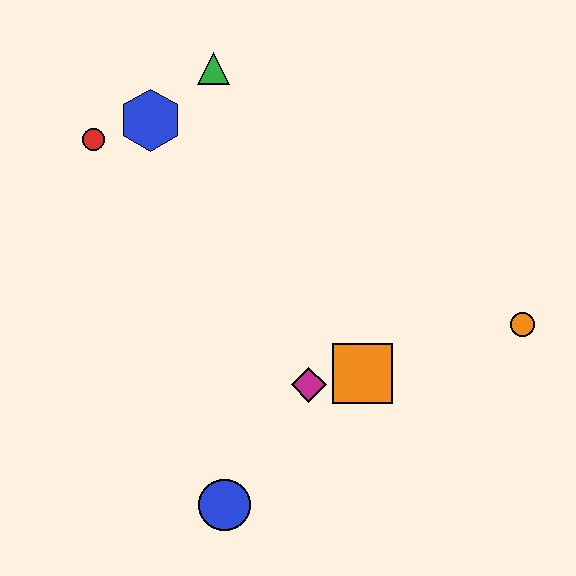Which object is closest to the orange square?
The magenta diamond is closest to the orange square.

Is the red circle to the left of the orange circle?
Yes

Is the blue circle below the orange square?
Yes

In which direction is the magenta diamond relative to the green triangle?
The magenta diamond is below the green triangle.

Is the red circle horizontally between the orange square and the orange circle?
No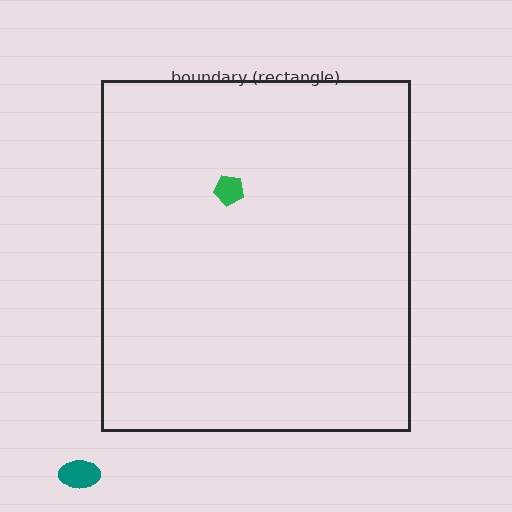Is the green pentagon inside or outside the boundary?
Inside.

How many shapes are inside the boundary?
1 inside, 1 outside.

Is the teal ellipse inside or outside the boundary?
Outside.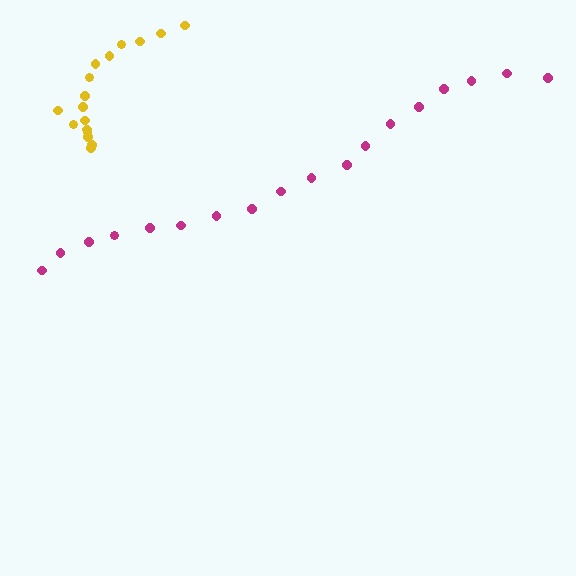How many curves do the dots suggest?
There are 2 distinct paths.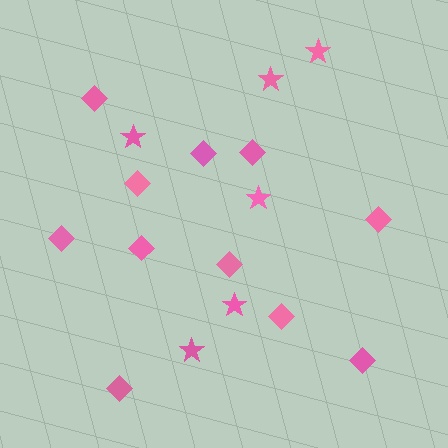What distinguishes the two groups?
There are 2 groups: one group of diamonds (11) and one group of stars (6).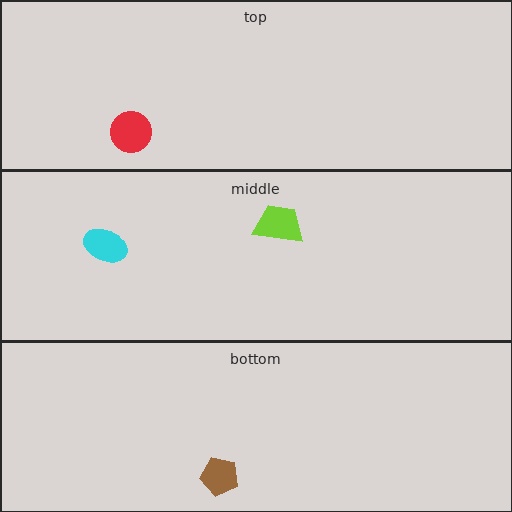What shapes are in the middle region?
The cyan ellipse, the lime trapezoid.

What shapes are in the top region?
The red circle.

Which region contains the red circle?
The top region.